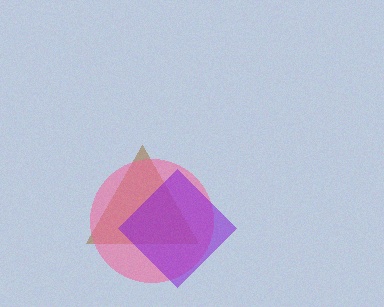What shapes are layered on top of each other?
The layered shapes are: a brown triangle, a pink circle, a purple diamond.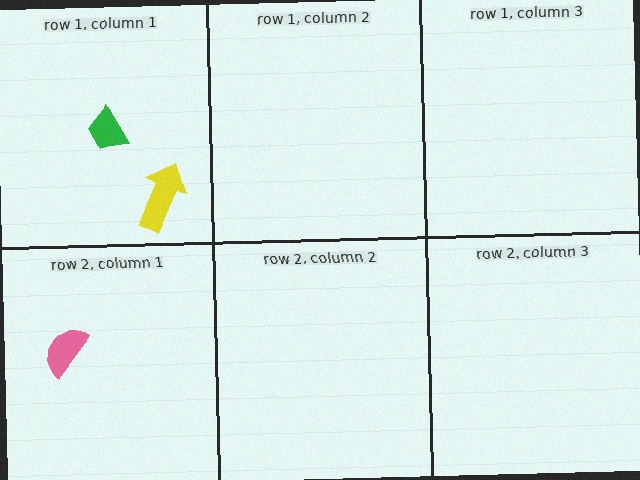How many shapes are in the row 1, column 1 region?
2.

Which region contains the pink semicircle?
The row 2, column 1 region.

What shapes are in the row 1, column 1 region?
The yellow arrow, the green trapezoid.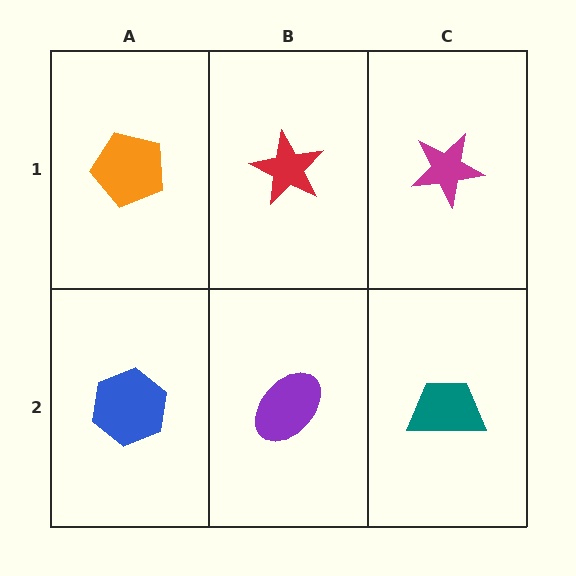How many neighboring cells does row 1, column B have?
3.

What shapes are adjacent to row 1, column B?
A purple ellipse (row 2, column B), an orange pentagon (row 1, column A), a magenta star (row 1, column C).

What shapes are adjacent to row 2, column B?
A red star (row 1, column B), a blue hexagon (row 2, column A), a teal trapezoid (row 2, column C).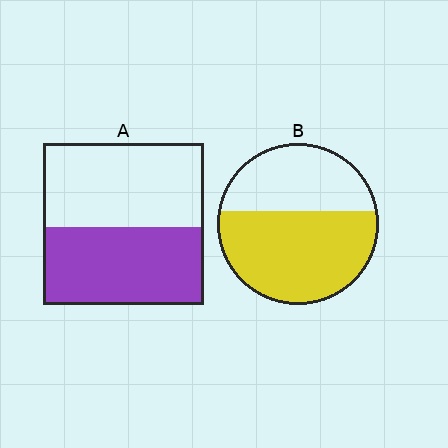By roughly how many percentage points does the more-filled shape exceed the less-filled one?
By roughly 10 percentage points (B over A).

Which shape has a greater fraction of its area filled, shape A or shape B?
Shape B.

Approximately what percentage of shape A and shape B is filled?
A is approximately 50% and B is approximately 60%.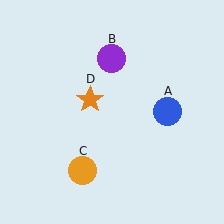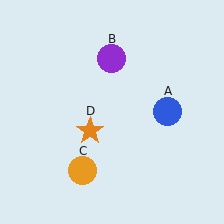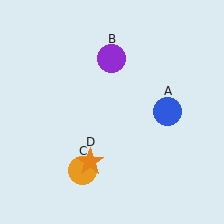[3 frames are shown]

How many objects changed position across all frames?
1 object changed position: orange star (object D).